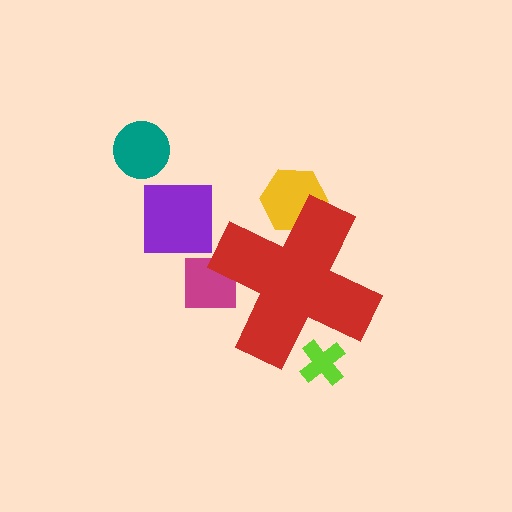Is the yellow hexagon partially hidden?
Yes, the yellow hexagon is partially hidden behind the red cross.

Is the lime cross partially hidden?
Yes, the lime cross is partially hidden behind the red cross.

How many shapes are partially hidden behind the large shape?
3 shapes are partially hidden.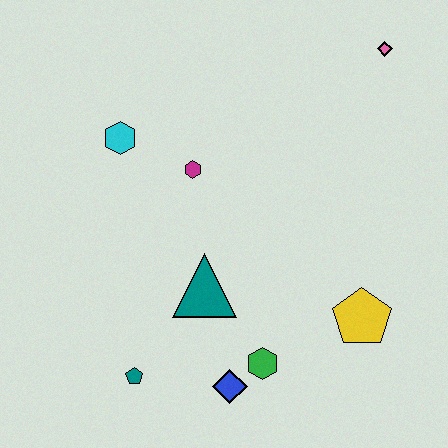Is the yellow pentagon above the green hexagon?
Yes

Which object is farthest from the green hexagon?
The pink diamond is farthest from the green hexagon.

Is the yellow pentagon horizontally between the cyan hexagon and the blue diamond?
No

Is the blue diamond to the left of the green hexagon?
Yes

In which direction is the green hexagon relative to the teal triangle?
The green hexagon is below the teal triangle.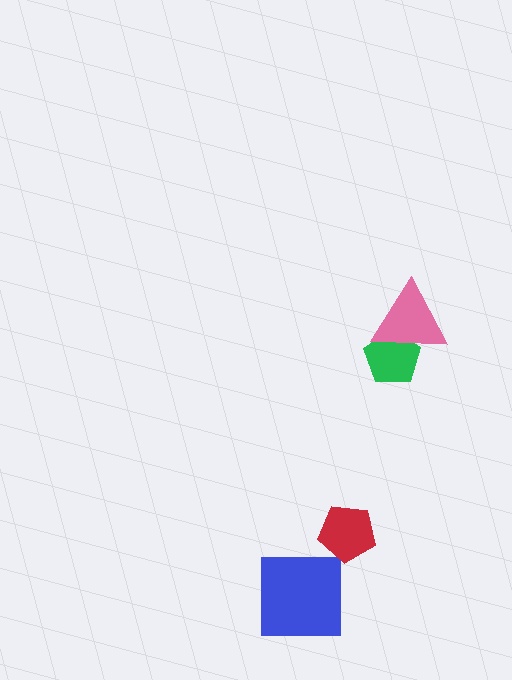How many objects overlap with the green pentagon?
1 object overlaps with the green pentagon.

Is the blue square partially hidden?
No, no other shape covers it.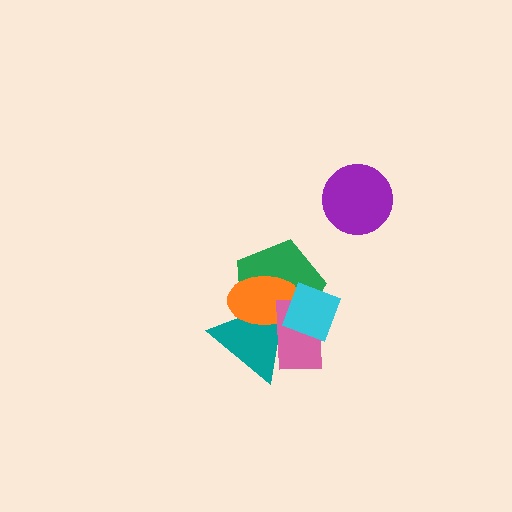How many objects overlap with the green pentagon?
4 objects overlap with the green pentagon.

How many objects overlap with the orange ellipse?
4 objects overlap with the orange ellipse.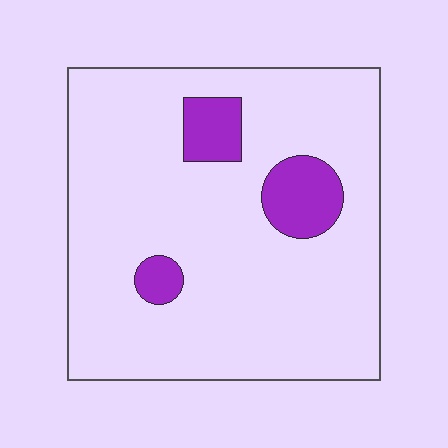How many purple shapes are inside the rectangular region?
3.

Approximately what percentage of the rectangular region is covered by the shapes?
Approximately 10%.